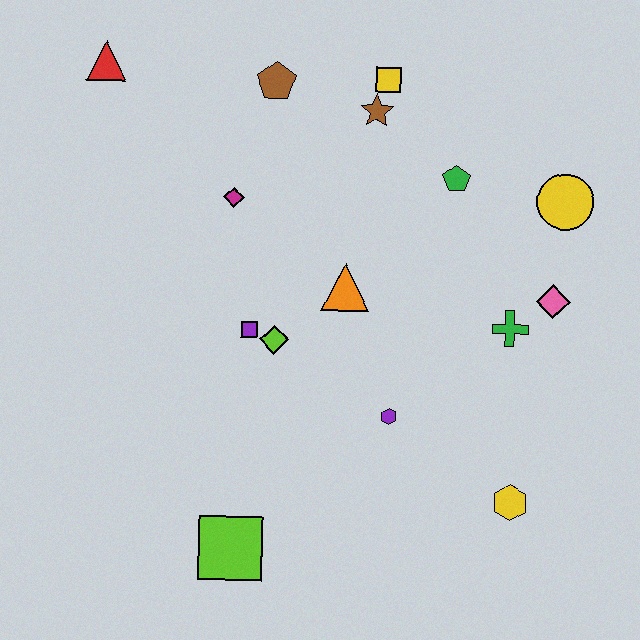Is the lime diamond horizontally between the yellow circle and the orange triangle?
No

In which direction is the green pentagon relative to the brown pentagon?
The green pentagon is to the right of the brown pentagon.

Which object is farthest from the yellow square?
The lime square is farthest from the yellow square.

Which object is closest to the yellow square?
The brown star is closest to the yellow square.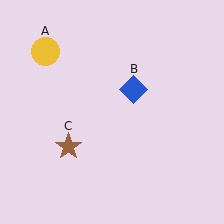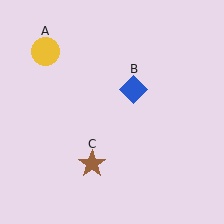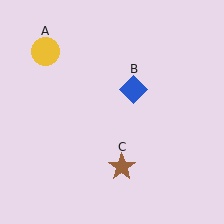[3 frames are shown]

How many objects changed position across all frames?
1 object changed position: brown star (object C).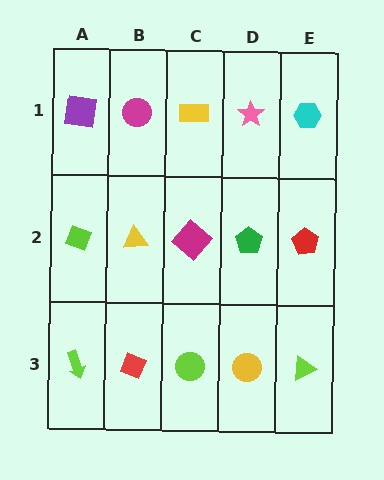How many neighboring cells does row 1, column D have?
3.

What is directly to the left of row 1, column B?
A purple square.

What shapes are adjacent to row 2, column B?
A magenta circle (row 1, column B), a red diamond (row 3, column B), a lime diamond (row 2, column A), a magenta diamond (row 2, column C).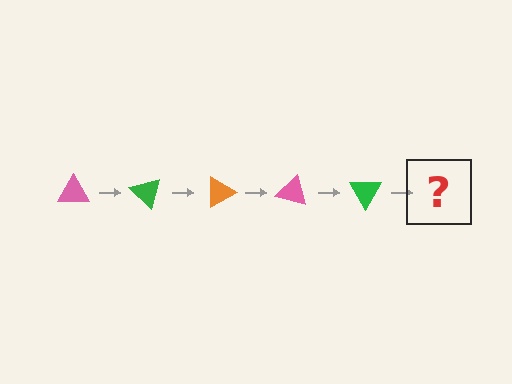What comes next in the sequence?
The next element should be an orange triangle, rotated 225 degrees from the start.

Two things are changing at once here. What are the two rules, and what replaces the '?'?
The two rules are that it rotates 45 degrees each step and the color cycles through pink, green, and orange. The '?' should be an orange triangle, rotated 225 degrees from the start.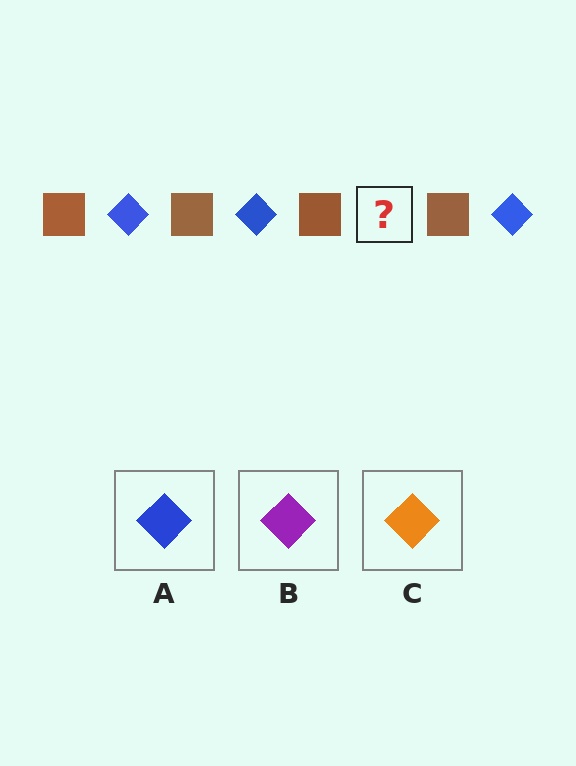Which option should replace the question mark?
Option A.